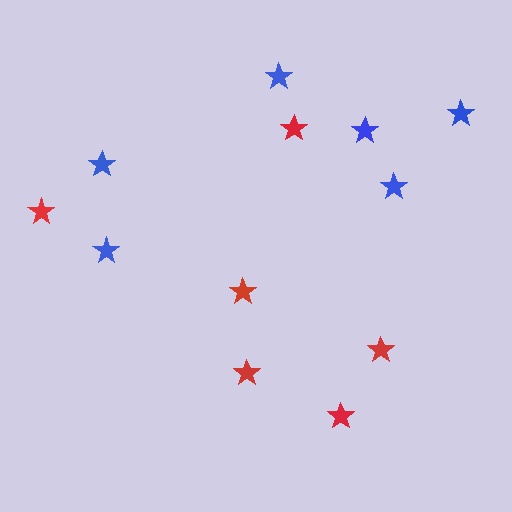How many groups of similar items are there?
There are 2 groups: one group of red stars (6) and one group of blue stars (6).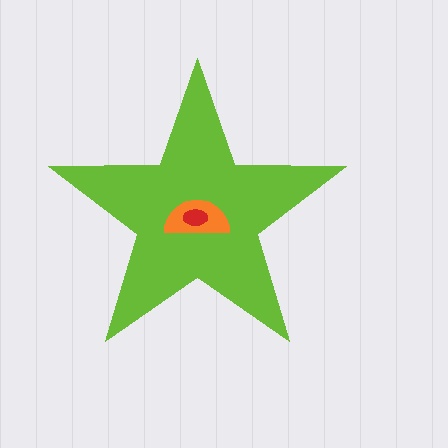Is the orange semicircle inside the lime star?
Yes.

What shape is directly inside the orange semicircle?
The red ellipse.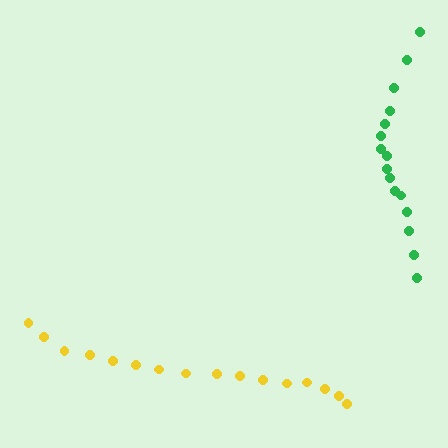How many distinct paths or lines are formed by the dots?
There are 2 distinct paths.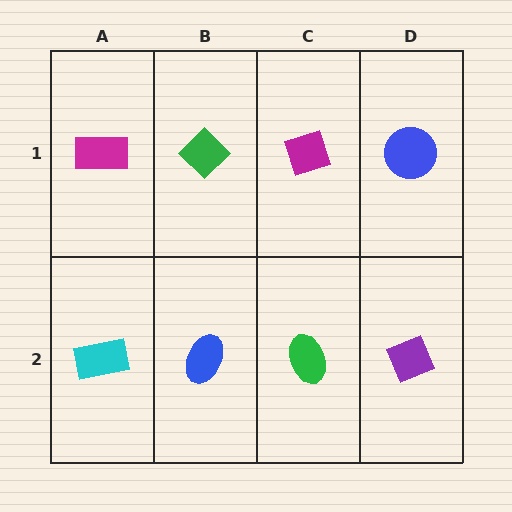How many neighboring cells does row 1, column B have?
3.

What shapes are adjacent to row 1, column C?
A green ellipse (row 2, column C), a green diamond (row 1, column B), a blue circle (row 1, column D).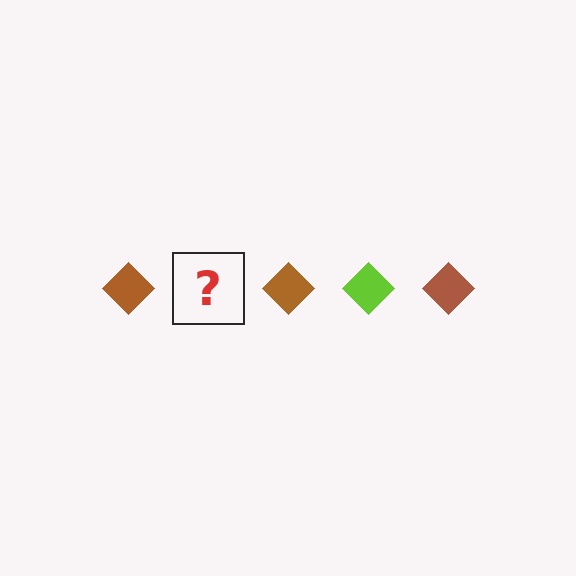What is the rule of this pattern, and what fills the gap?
The rule is that the pattern cycles through brown, lime diamonds. The gap should be filled with a lime diamond.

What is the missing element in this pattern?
The missing element is a lime diamond.